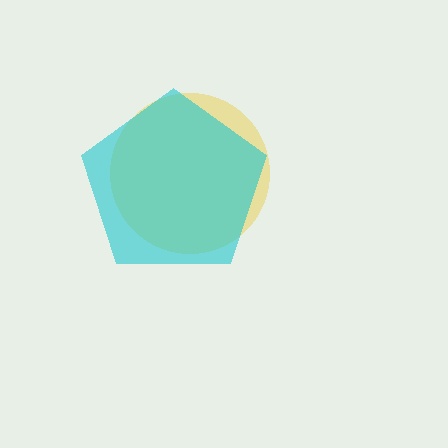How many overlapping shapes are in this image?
There are 2 overlapping shapes in the image.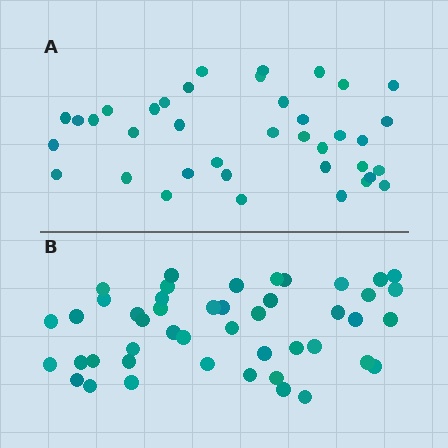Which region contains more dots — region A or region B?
Region B (the bottom region) has more dots.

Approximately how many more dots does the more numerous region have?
Region B has roughly 8 or so more dots than region A.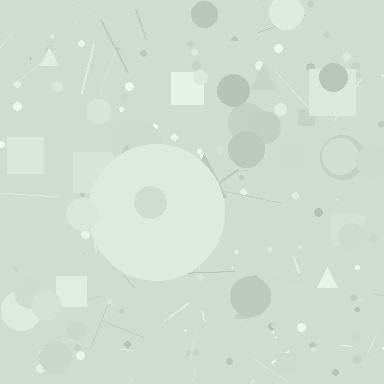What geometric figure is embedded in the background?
A circle is embedded in the background.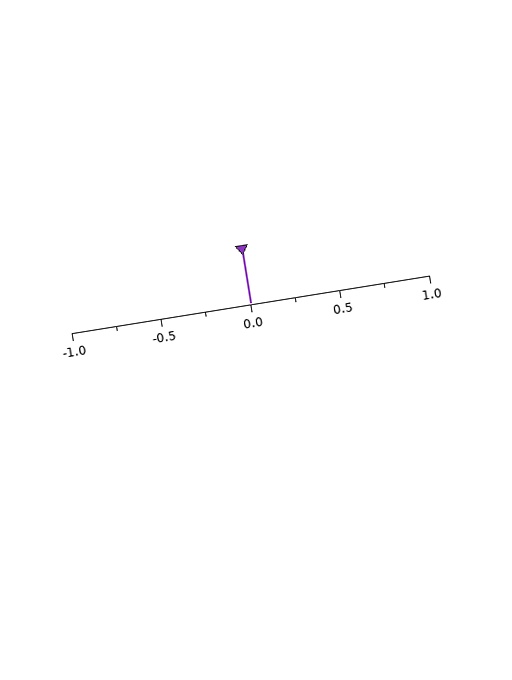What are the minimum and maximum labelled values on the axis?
The axis runs from -1.0 to 1.0.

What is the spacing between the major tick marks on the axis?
The major ticks are spaced 0.5 apart.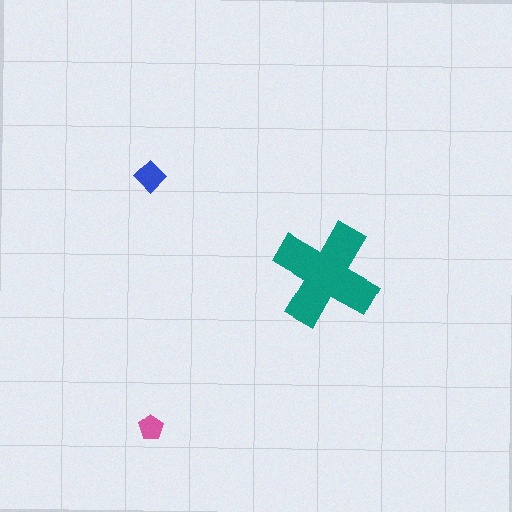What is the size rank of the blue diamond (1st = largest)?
2nd.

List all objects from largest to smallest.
The teal cross, the blue diamond, the pink pentagon.